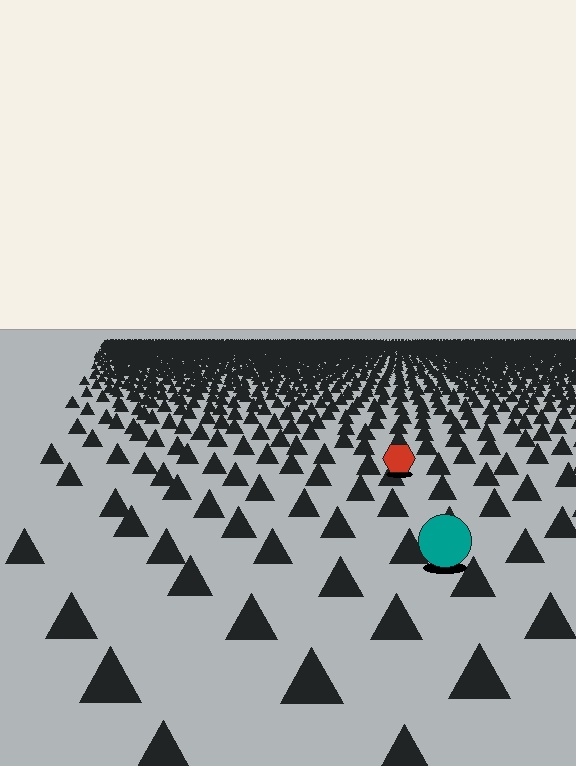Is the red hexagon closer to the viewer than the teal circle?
No. The teal circle is closer — you can tell from the texture gradient: the ground texture is coarser near it.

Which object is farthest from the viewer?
The red hexagon is farthest from the viewer. It appears smaller and the ground texture around it is denser.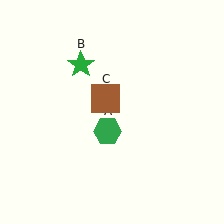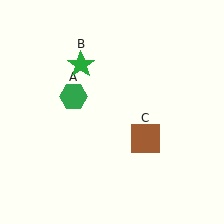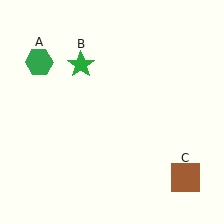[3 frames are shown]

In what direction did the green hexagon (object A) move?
The green hexagon (object A) moved up and to the left.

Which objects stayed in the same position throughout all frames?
Green star (object B) remained stationary.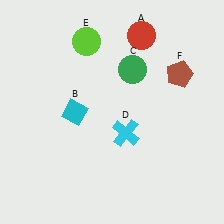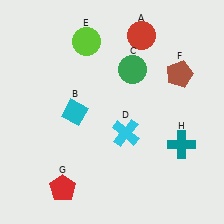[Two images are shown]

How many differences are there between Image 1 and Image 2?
There are 2 differences between the two images.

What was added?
A red pentagon (G), a teal cross (H) were added in Image 2.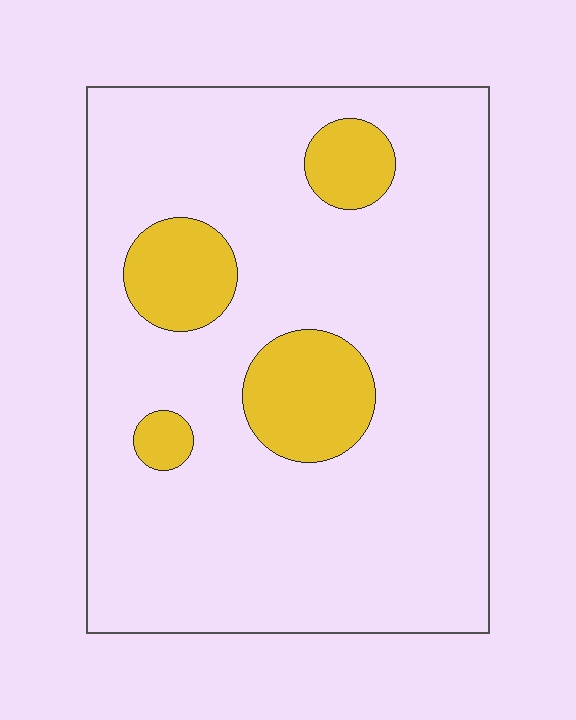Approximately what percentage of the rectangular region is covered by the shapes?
Approximately 15%.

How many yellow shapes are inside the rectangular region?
4.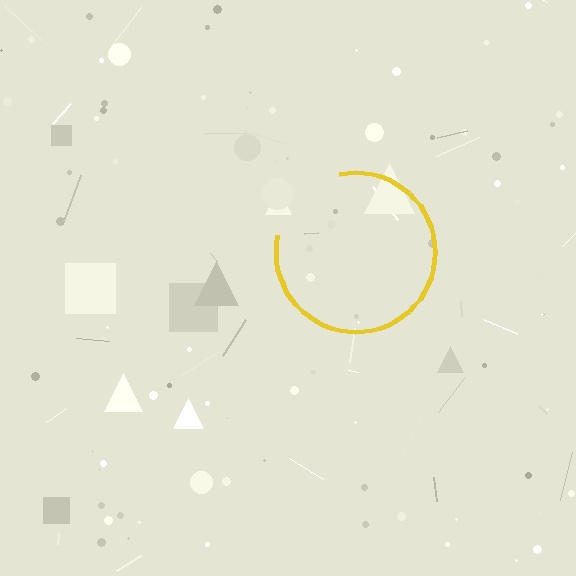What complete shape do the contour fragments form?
The contour fragments form a circle.